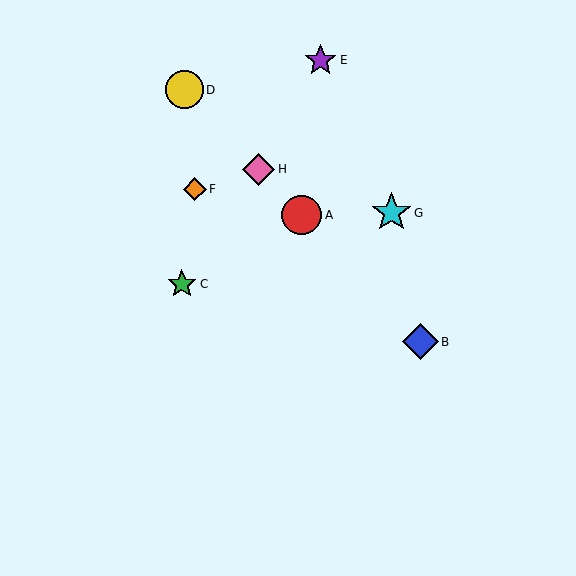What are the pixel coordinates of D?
Object D is at (185, 90).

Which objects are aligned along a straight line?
Objects A, B, D, H are aligned along a straight line.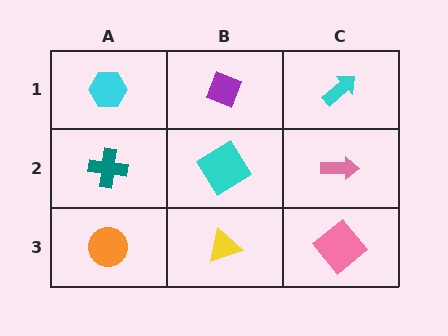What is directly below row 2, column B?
A yellow triangle.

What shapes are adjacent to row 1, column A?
A teal cross (row 2, column A), a purple diamond (row 1, column B).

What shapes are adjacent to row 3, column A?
A teal cross (row 2, column A), a yellow triangle (row 3, column B).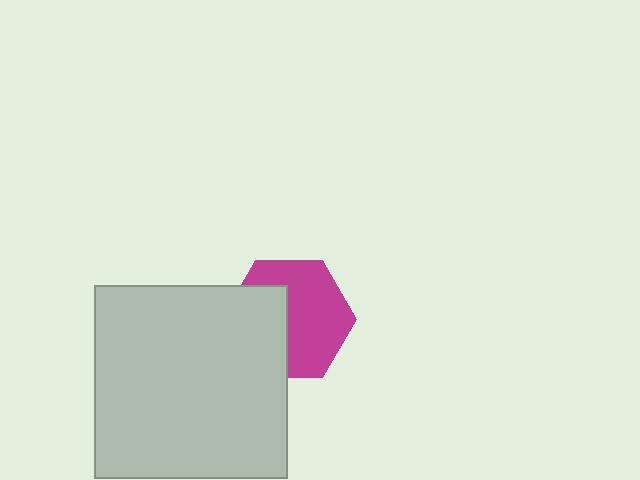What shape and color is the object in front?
The object in front is a light gray square.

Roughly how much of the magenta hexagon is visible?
About half of it is visible (roughly 60%).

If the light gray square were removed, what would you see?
You would see the complete magenta hexagon.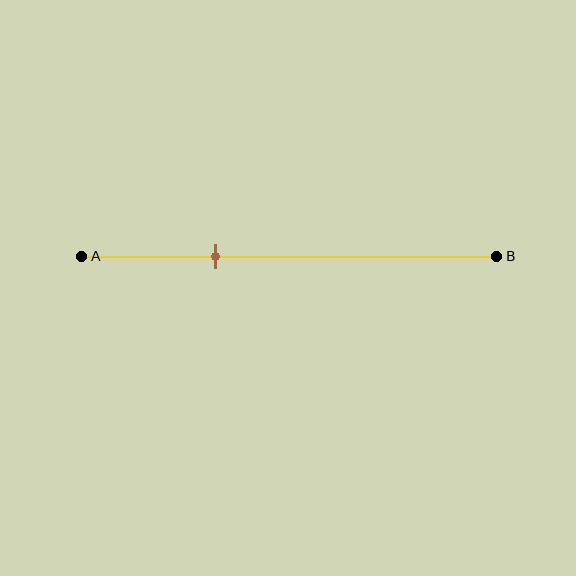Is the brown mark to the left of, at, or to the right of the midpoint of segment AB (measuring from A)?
The brown mark is to the left of the midpoint of segment AB.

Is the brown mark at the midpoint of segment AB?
No, the mark is at about 30% from A, not at the 50% midpoint.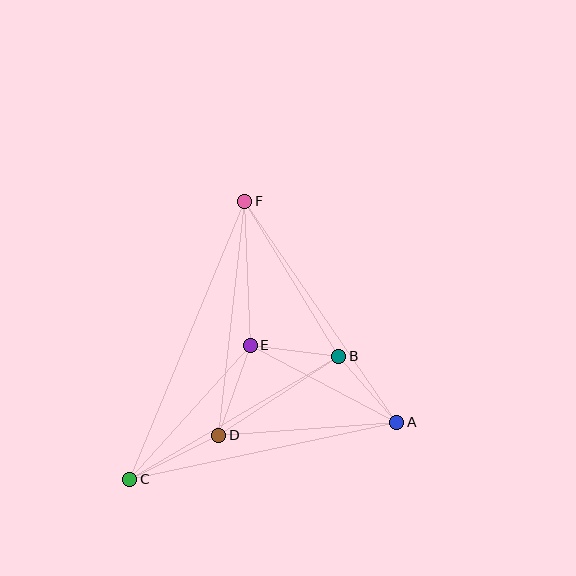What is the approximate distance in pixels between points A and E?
The distance between A and E is approximately 166 pixels.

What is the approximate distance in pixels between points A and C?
The distance between A and C is approximately 273 pixels.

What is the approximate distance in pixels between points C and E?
The distance between C and E is approximately 180 pixels.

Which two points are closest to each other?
Points A and B are closest to each other.